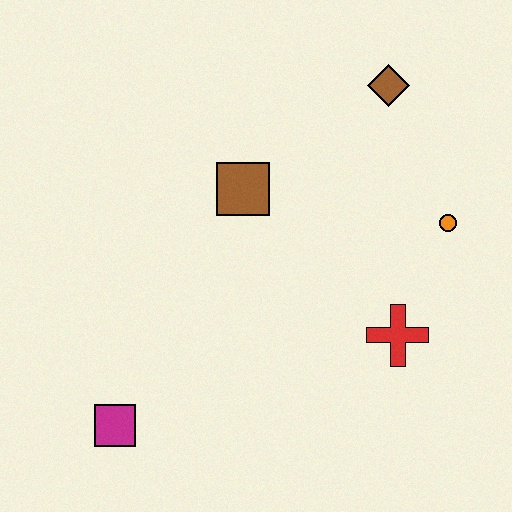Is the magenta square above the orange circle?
No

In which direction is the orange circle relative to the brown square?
The orange circle is to the right of the brown square.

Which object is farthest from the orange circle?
The magenta square is farthest from the orange circle.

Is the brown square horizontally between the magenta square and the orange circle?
Yes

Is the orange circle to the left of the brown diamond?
No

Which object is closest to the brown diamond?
The orange circle is closest to the brown diamond.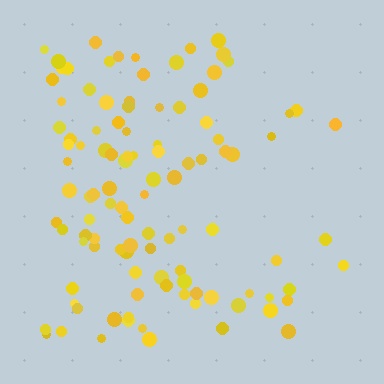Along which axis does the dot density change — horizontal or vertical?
Horizontal.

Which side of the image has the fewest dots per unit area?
The right.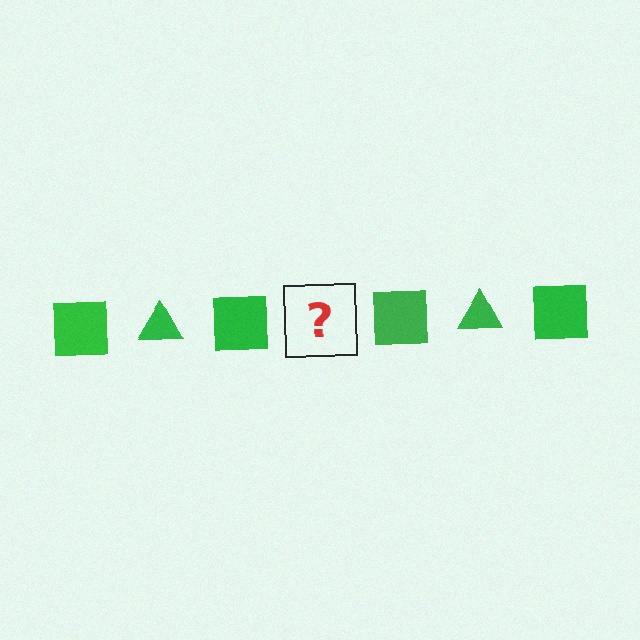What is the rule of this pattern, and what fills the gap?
The rule is that the pattern cycles through square, triangle shapes in green. The gap should be filled with a green triangle.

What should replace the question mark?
The question mark should be replaced with a green triangle.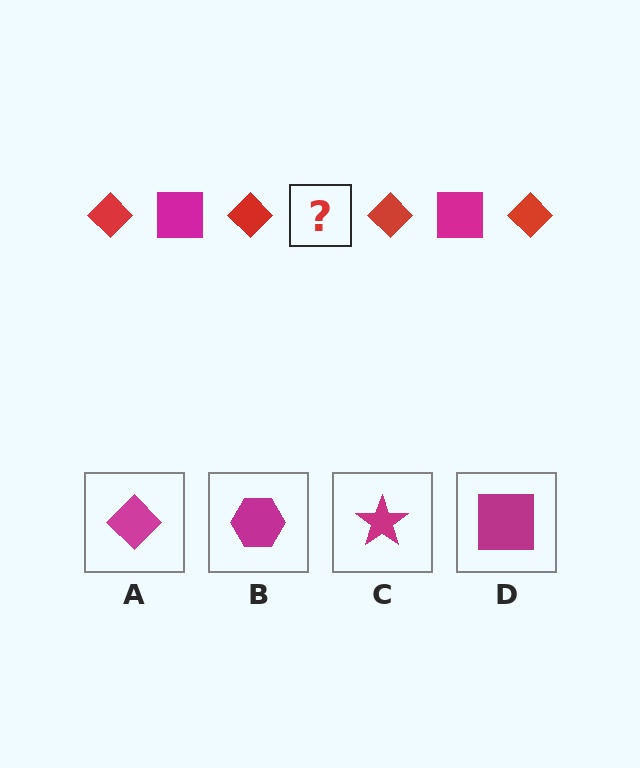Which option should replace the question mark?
Option D.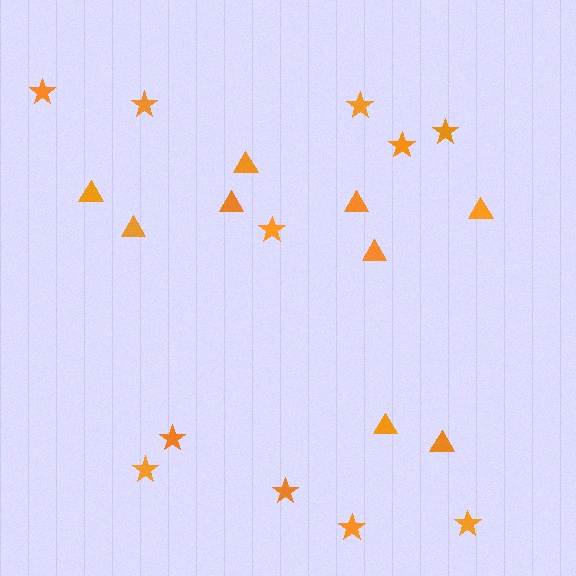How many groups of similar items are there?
There are 2 groups: one group of stars (11) and one group of triangles (9).